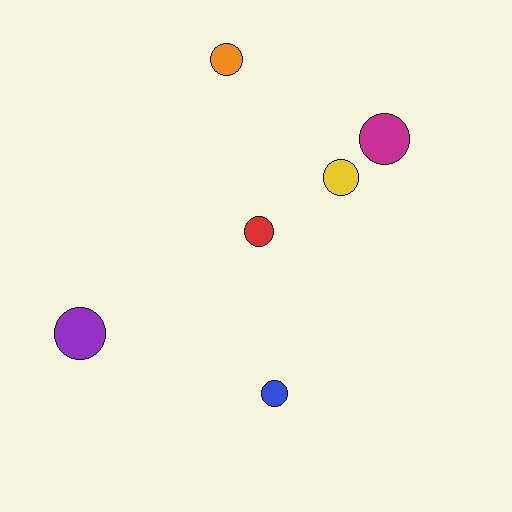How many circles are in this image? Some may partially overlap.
There are 6 circles.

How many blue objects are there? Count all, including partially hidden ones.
There is 1 blue object.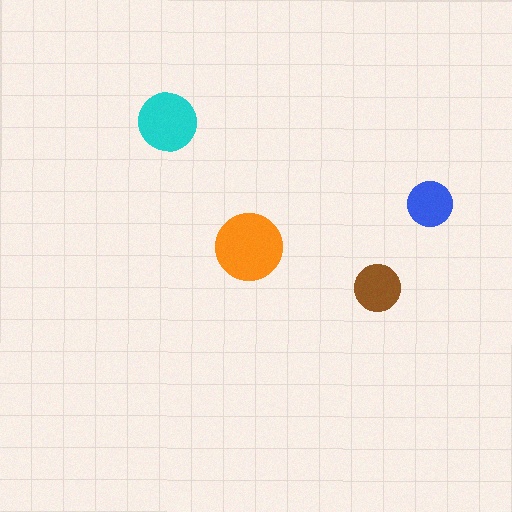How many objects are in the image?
There are 4 objects in the image.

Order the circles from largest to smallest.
the orange one, the cyan one, the brown one, the blue one.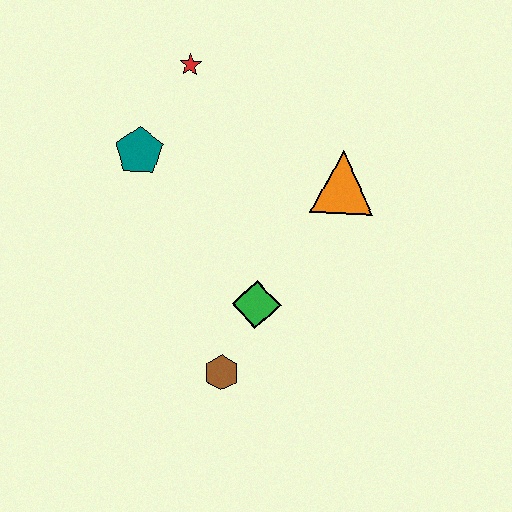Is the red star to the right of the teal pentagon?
Yes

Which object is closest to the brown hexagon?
The green diamond is closest to the brown hexagon.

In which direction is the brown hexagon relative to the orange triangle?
The brown hexagon is below the orange triangle.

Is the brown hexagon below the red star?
Yes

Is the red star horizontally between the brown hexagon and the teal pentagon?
Yes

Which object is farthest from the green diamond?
The red star is farthest from the green diamond.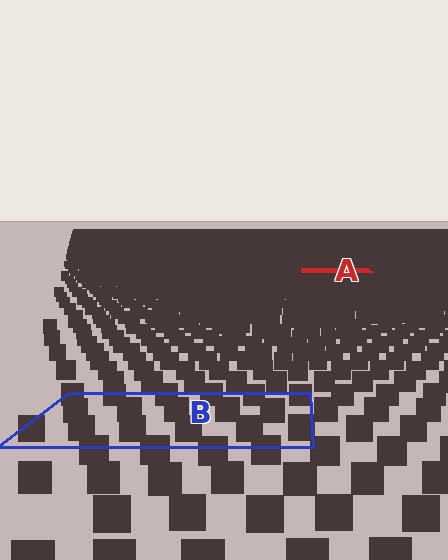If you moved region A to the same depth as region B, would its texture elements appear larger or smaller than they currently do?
They would appear larger. At a closer depth, the same texture elements are projected at a bigger on-screen size.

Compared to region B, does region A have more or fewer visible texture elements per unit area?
Region A has more texture elements per unit area — they are packed more densely because it is farther away.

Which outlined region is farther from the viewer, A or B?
Region A is farther from the viewer — the texture elements inside it appear smaller and more densely packed.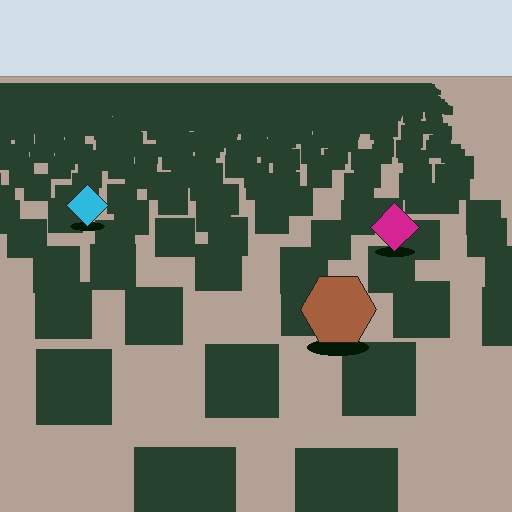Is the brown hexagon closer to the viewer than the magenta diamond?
Yes. The brown hexagon is closer — you can tell from the texture gradient: the ground texture is coarser near it.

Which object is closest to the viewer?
The brown hexagon is closest. The texture marks near it are larger and more spread out.